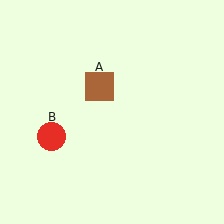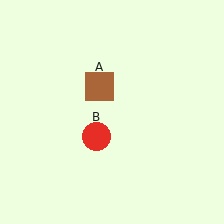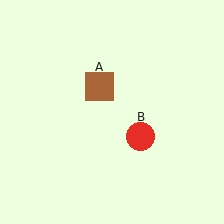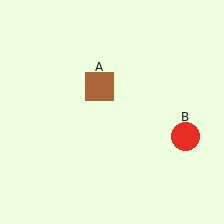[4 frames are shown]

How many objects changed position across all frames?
1 object changed position: red circle (object B).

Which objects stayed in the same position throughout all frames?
Brown square (object A) remained stationary.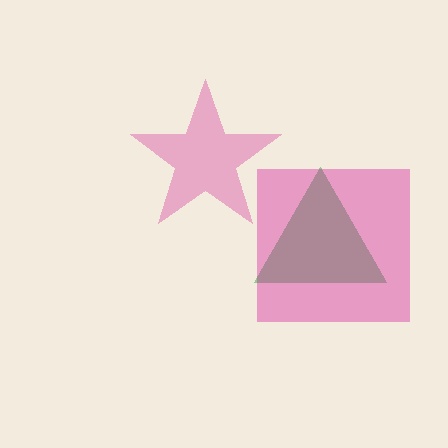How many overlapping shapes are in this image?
There are 3 overlapping shapes in the image.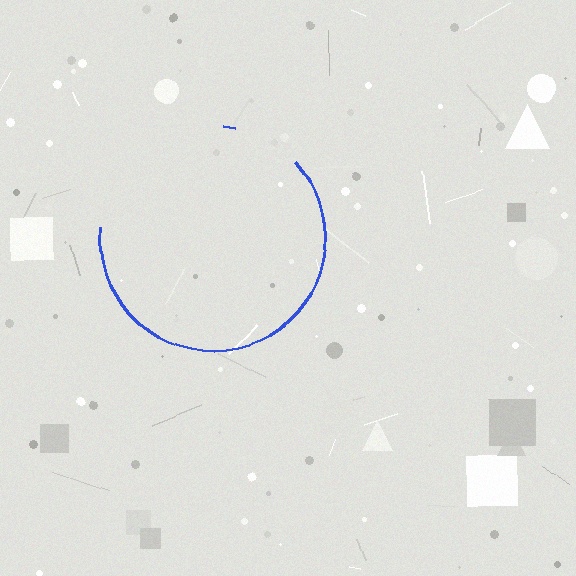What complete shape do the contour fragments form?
The contour fragments form a circle.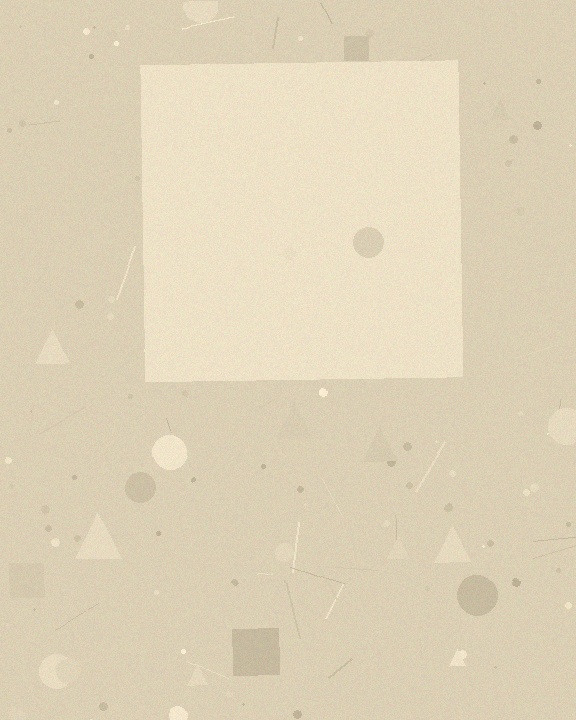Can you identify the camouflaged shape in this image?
The camouflaged shape is a square.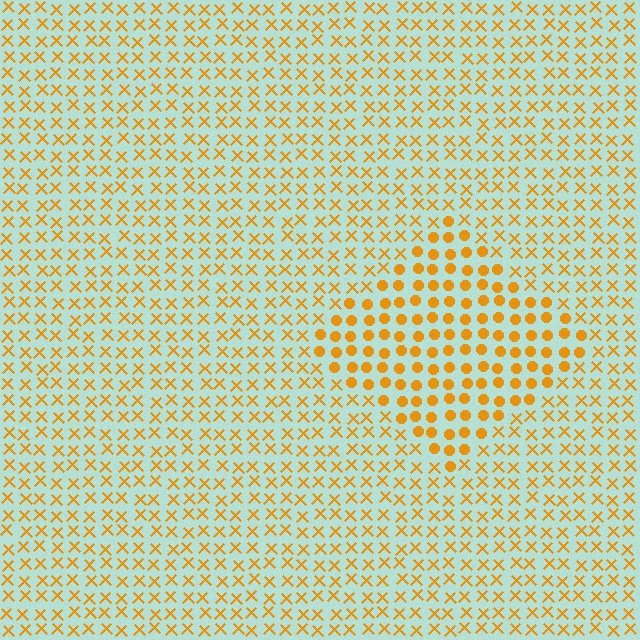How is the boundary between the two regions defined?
The boundary is defined by a change in element shape: circles inside vs. X marks outside. All elements share the same color and spacing.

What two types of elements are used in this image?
The image uses circles inside the diamond region and X marks outside it.